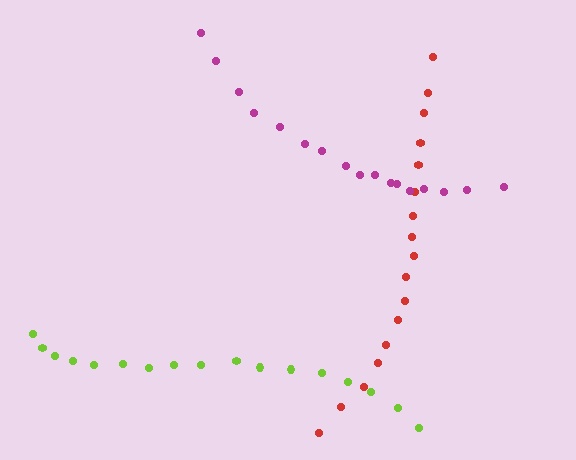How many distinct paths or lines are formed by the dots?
There are 3 distinct paths.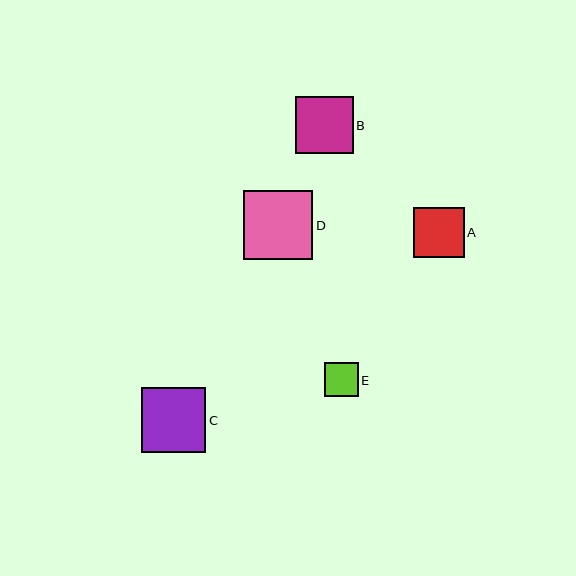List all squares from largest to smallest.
From largest to smallest: D, C, B, A, E.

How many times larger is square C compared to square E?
Square C is approximately 1.9 times the size of square E.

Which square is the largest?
Square D is the largest with a size of approximately 69 pixels.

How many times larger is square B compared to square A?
Square B is approximately 1.1 times the size of square A.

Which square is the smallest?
Square E is the smallest with a size of approximately 34 pixels.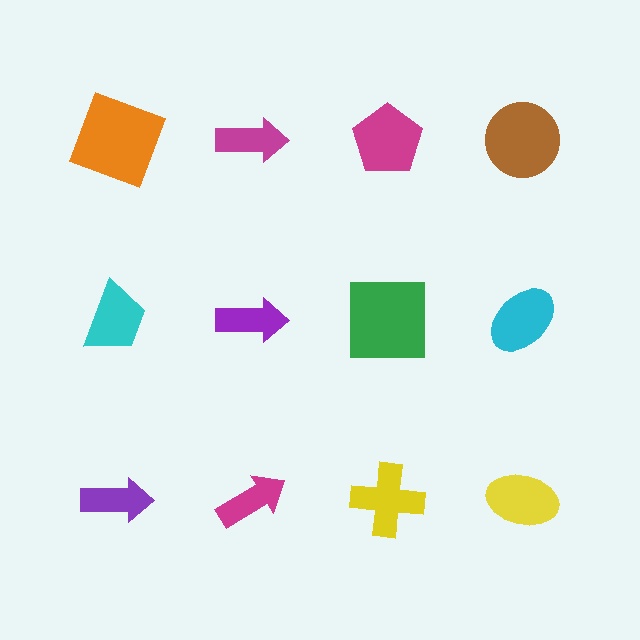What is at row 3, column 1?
A purple arrow.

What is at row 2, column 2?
A purple arrow.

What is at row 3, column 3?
A yellow cross.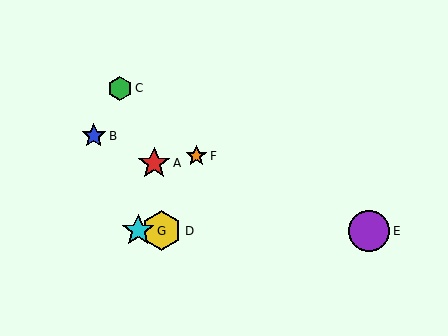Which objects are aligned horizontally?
Objects D, E, G are aligned horizontally.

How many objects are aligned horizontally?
3 objects (D, E, G) are aligned horizontally.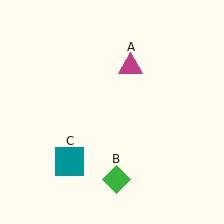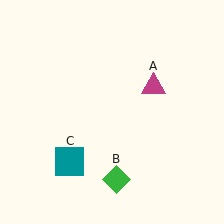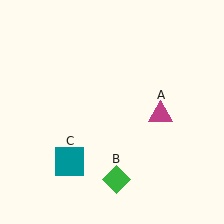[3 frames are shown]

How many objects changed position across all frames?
1 object changed position: magenta triangle (object A).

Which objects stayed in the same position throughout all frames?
Green diamond (object B) and teal square (object C) remained stationary.